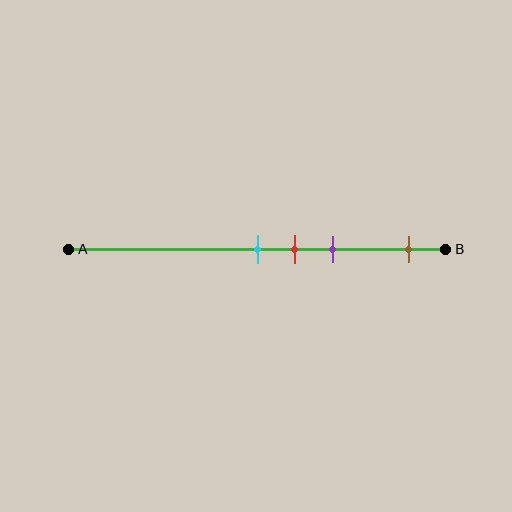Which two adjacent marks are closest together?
The cyan and red marks are the closest adjacent pair.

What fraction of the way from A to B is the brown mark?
The brown mark is approximately 90% (0.9) of the way from A to B.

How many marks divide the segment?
There are 4 marks dividing the segment.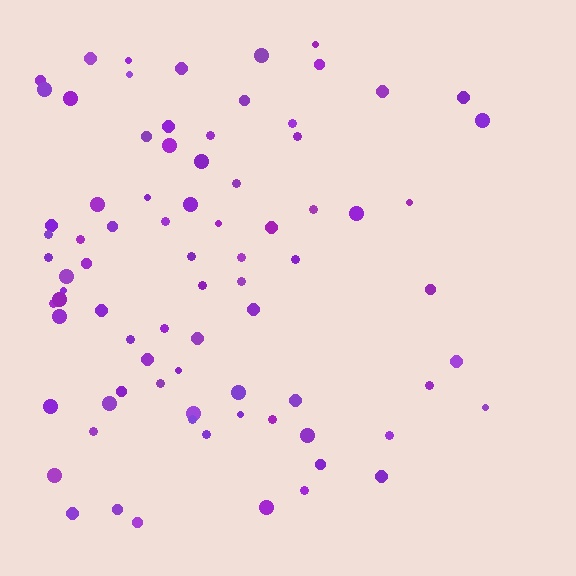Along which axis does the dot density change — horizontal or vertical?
Horizontal.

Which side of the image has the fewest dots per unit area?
The right.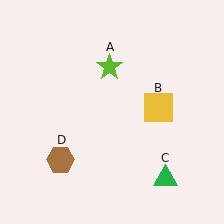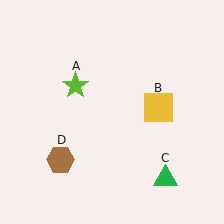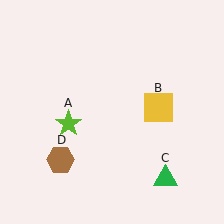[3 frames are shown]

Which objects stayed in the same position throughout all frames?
Yellow square (object B) and green triangle (object C) and brown hexagon (object D) remained stationary.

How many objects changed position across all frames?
1 object changed position: lime star (object A).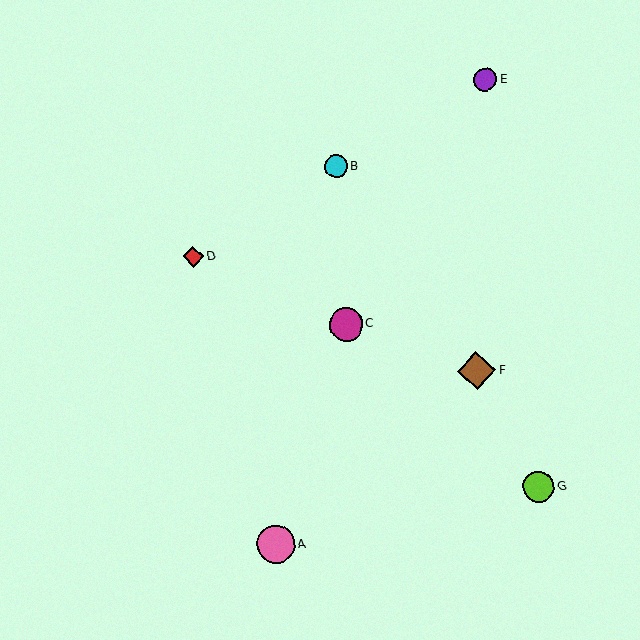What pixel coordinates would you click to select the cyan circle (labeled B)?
Click at (336, 166) to select the cyan circle B.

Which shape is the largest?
The pink circle (labeled A) is the largest.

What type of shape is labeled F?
Shape F is a brown diamond.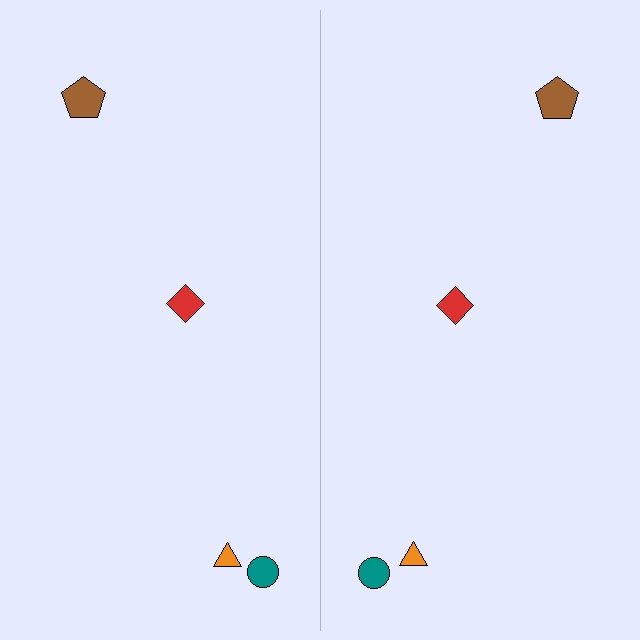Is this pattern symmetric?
Yes, this pattern has bilateral (reflection) symmetry.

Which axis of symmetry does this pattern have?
The pattern has a vertical axis of symmetry running through the center of the image.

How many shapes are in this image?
There are 8 shapes in this image.